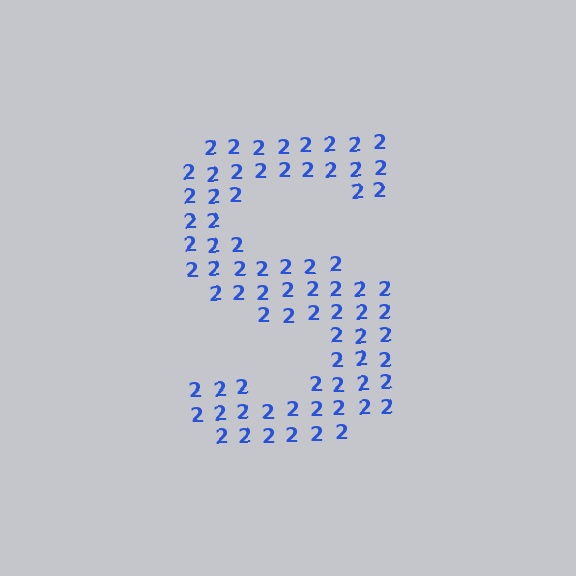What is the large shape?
The large shape is the letter S.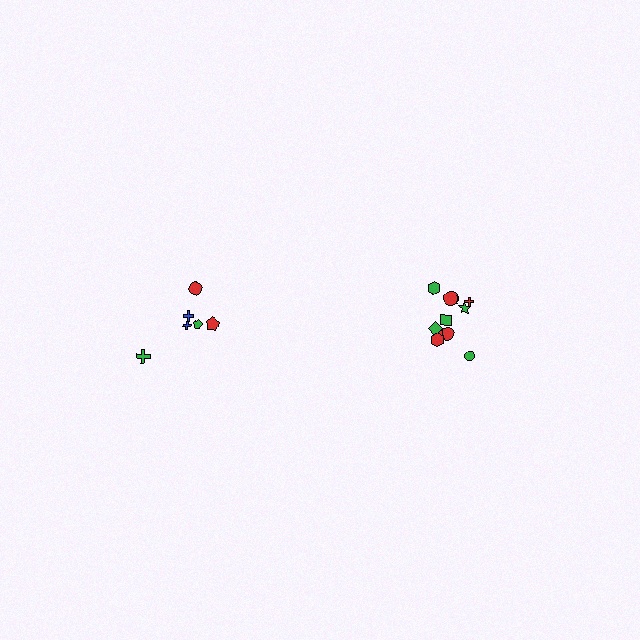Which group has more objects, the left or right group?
The right group.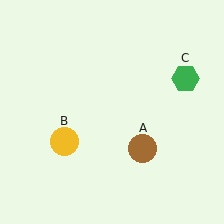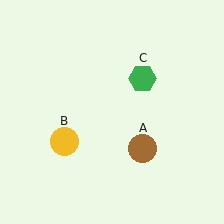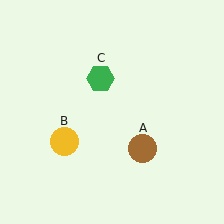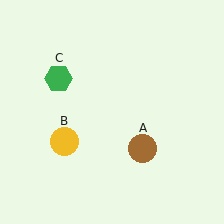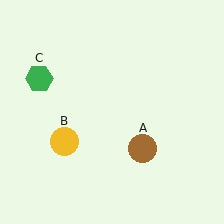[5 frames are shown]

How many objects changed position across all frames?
1 object changed position: green hexagon (object C).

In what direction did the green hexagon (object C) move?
The green hexagon (object C) moved left.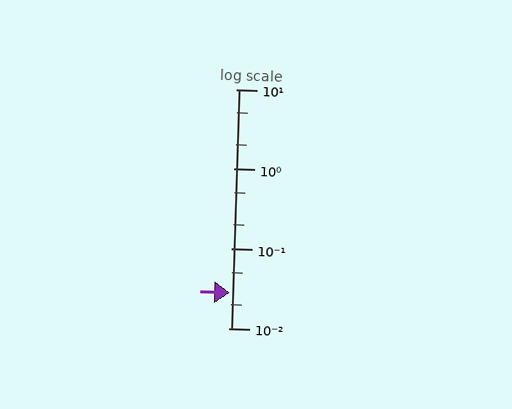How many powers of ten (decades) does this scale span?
The scale spans 3 decades, from 0.01 to 10.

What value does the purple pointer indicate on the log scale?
The pointer indicates approximately 0.028.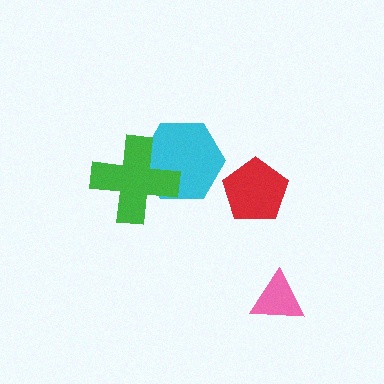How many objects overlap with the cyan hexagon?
1 object overlaps with the cyan hexagon.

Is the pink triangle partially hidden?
No, no other shape covers it.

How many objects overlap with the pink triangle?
0 objects overlap with the pink triangle.